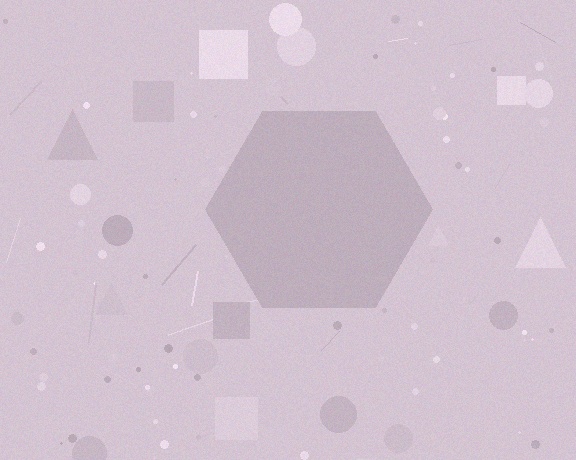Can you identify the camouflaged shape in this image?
The camouflaged shape is a hexagon.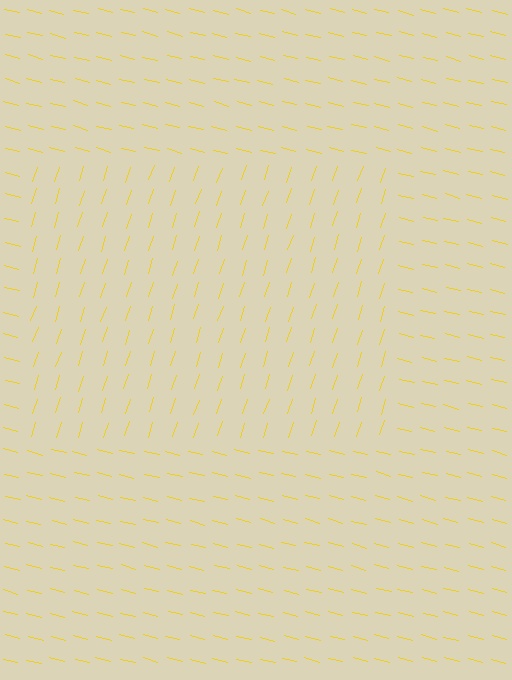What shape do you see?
I see a rectangle.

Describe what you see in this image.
The image is filled with small yellow line segments. A rectangle region in the image has lines oriented differently from the surrounding lines, creating a visible texture boundary.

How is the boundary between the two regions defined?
The boundary is defined purely by a change in line orientation (approximately 86 degrees difference). All lines are the same color and thickness.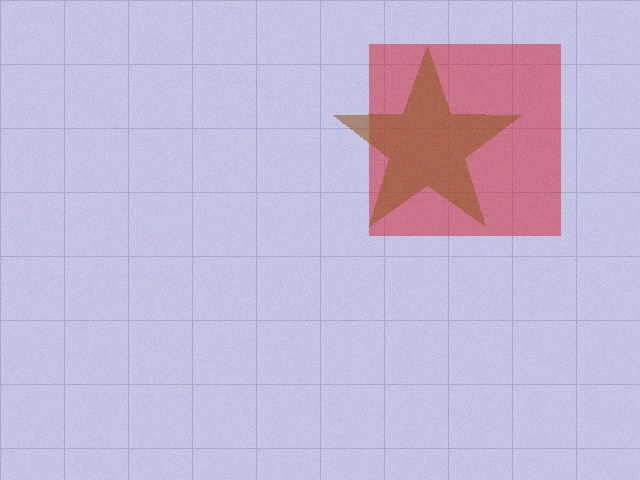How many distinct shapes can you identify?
There are 2 distinct shapes: a red square, a brown star.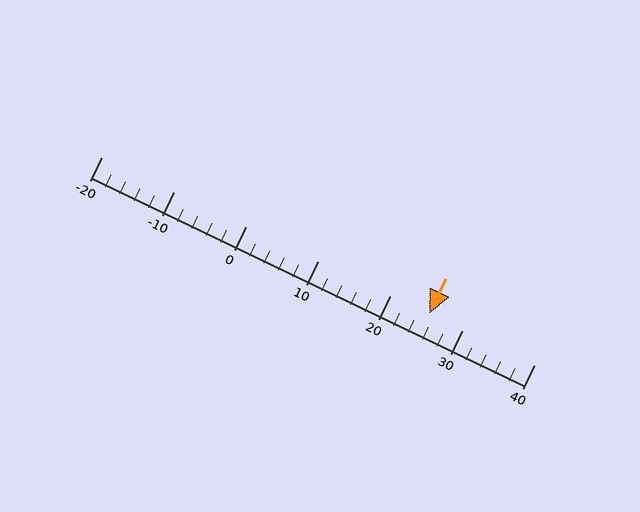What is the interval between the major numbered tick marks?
The major tick marks are spaced 10 units apart.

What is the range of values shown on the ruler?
The ruler shows values from -20 to 40.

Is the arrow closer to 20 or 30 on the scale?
The arrow is closer to 30.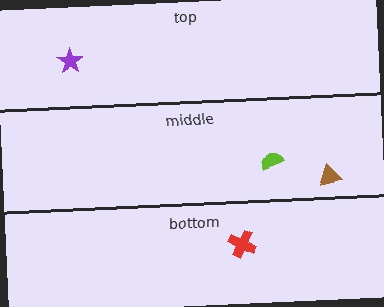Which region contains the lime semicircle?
The middle region.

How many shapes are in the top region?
1.